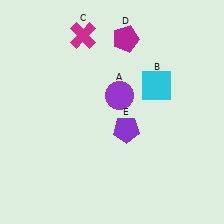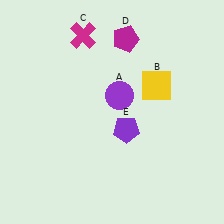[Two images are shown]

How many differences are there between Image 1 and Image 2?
There is 1 difference between the two images.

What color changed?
The square (B) changed from cyan in Image 1 to yellow in Image 2.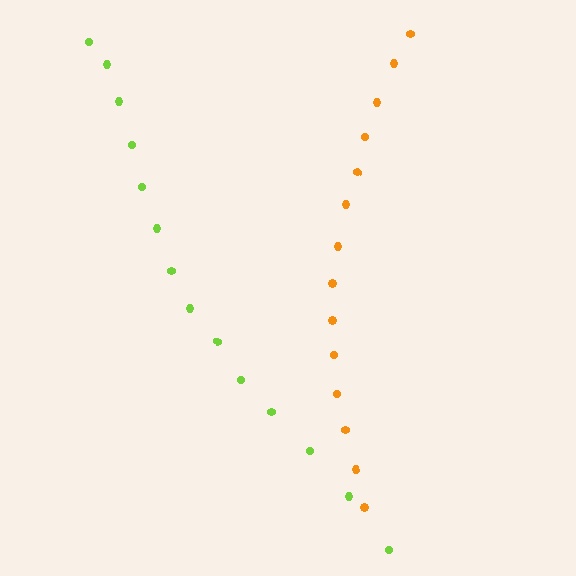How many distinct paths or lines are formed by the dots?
There are 2 distinct paths.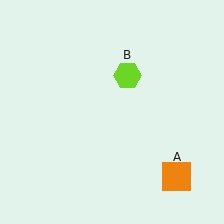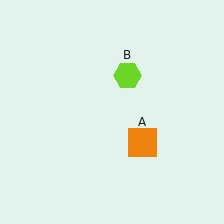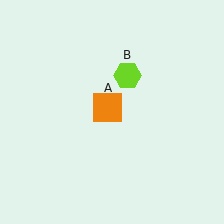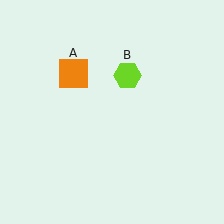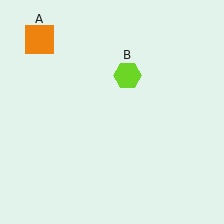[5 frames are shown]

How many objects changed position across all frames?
1 object changed position: orange square (object A).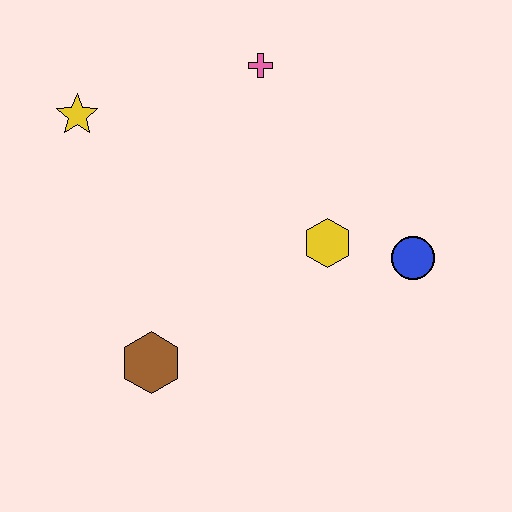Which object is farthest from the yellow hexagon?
The yellow star is farthest from the yellow hexagon.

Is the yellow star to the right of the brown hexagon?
No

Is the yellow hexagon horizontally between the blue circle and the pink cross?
Yes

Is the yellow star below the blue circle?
No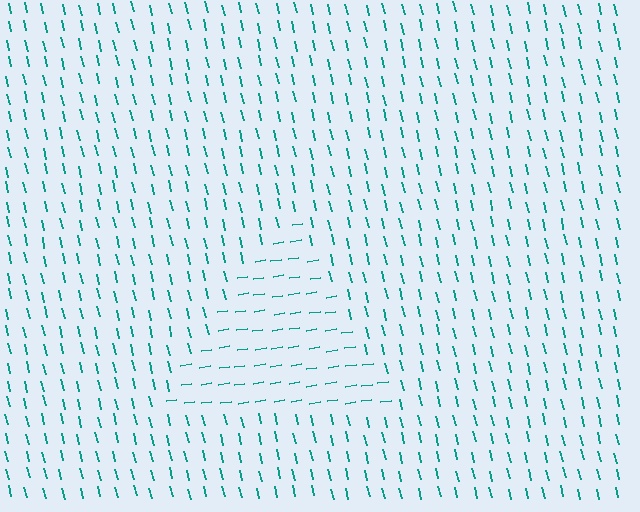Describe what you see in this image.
The image is filled with small teal line segments. A triangle region in the image has lines oriented differently from the surrounding lines, creating a visible texture boundary.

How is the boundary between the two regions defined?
The boundary is defined purely by a change in line orientation (approximately 86 degrees difference). All lines are the same color and thickness.